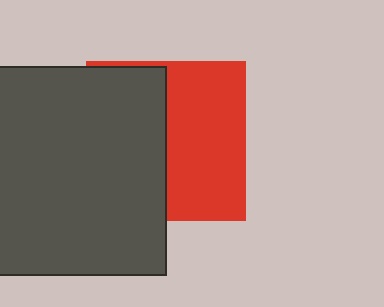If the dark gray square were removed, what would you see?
You would see the complete red square.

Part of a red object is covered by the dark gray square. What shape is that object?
It is a square.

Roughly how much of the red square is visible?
About half of it is visible (roughly 50%).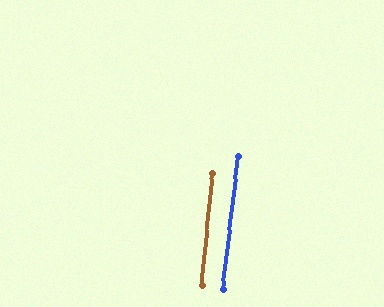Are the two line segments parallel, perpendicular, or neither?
Parallel — their directions differ by only 1.1°.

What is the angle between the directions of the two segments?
Approximately 1 degree.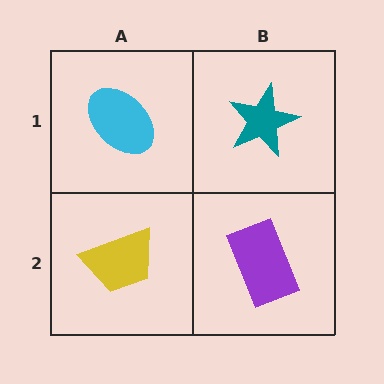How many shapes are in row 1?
2 shapes.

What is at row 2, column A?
A yellow trapezoid.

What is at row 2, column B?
A purple rectangle.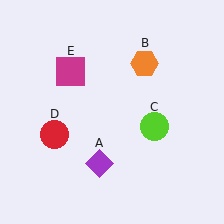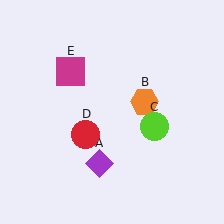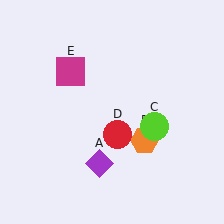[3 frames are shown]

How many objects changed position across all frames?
2 objects changed position: orange hexagon (object B), red circle (object D).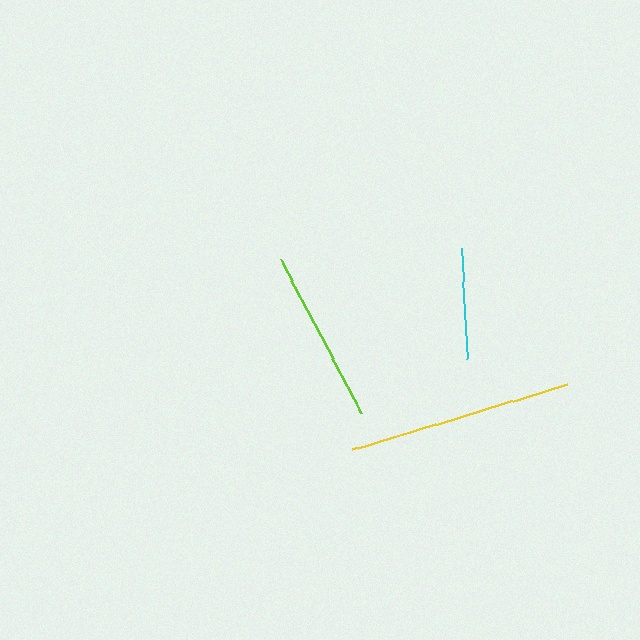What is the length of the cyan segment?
The cyan segment is approximately 111 pixels long.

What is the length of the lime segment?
The lime segment is approximately 172 pixels long.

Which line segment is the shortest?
The cyan line is the shortest at approximately 111 pixels.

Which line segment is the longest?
The yellow line is the longest at approximately 225 pixels.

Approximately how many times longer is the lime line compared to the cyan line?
The lime line is approximately 1.6 times the length of the cyan line.